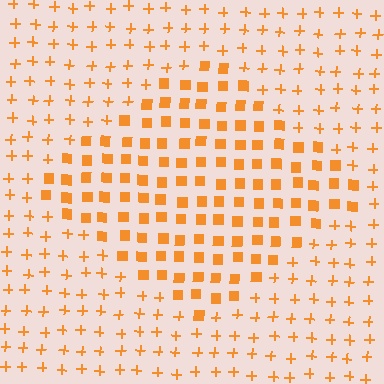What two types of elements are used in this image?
The image uses squares inside the diamond region and plus signs outside it.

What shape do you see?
I see a diamond.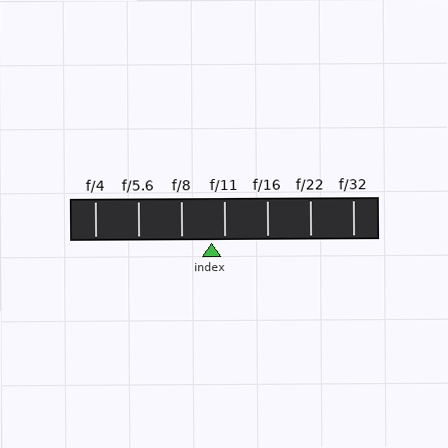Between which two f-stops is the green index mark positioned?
The index mark is between f/8 and f/11.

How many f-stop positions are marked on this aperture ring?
There are 7 f-stop positions marked.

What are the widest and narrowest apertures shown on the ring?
The widest aperture shown is f/4 and the narrowest is f/32.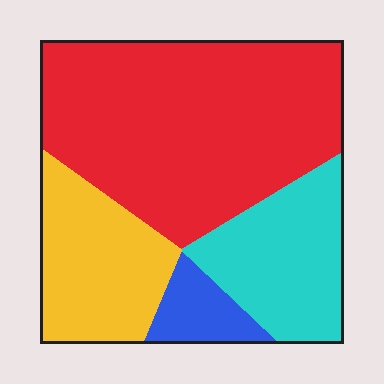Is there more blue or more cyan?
Cyan.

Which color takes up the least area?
Blue, at roughly 5%.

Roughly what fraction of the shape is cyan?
Cyan takes up about one fifth (1/5) of the shape.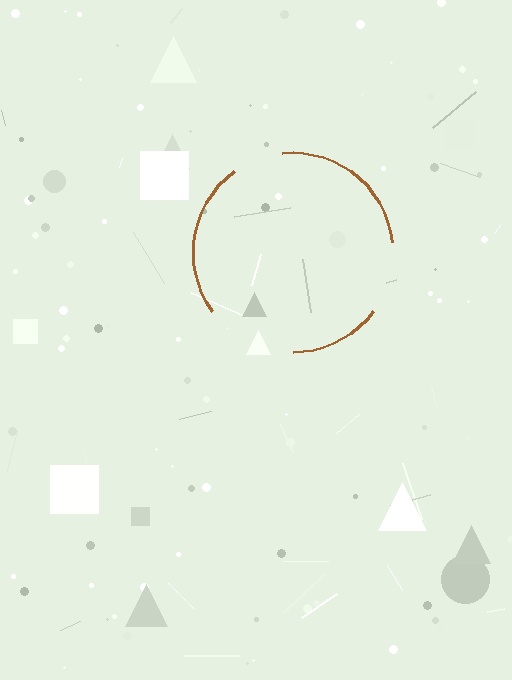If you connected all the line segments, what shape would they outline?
They would outline a circle.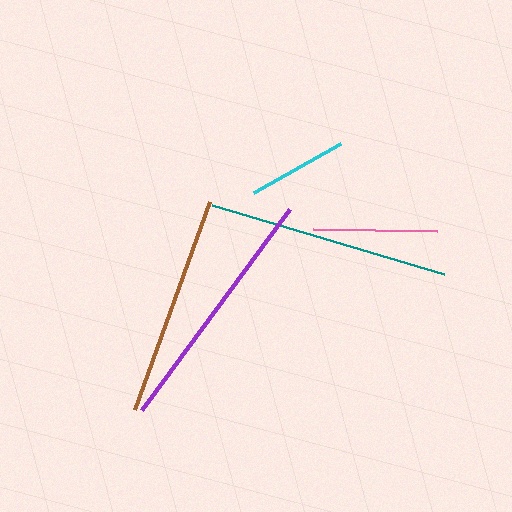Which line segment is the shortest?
The cyan line is the shortest at approximately 100 pixels.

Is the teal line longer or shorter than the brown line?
The teal line is longer than the brown line.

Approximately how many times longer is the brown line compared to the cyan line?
The brown line is approximately 2.2 times the length of the cyan line.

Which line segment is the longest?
The purple line is the longest at approximately 249 pixels.